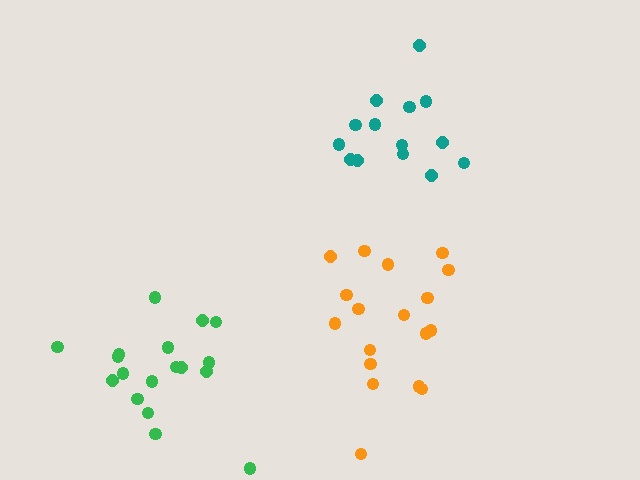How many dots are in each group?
Group 1: 14 dots, Group 2: 18 dots, Group 3: 18 dots (50 total).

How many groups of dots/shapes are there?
There are 3 groups.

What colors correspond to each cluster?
The clusters are colored: teal, green, orange.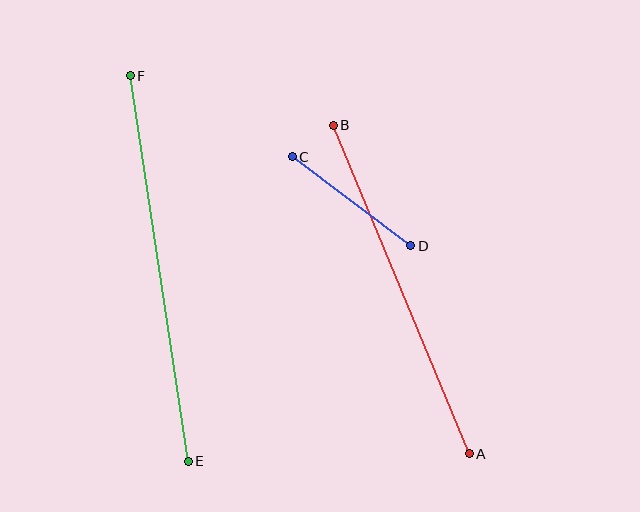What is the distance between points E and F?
The distance is approximately 390 pixels.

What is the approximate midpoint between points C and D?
The midpoint is at approximately (351, 201) pixels.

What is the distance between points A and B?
The distance is approximately 356 pixels.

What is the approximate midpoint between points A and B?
The midpoint is at approximately (401, 290) pixels.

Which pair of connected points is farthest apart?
Points E and F are farthest apart.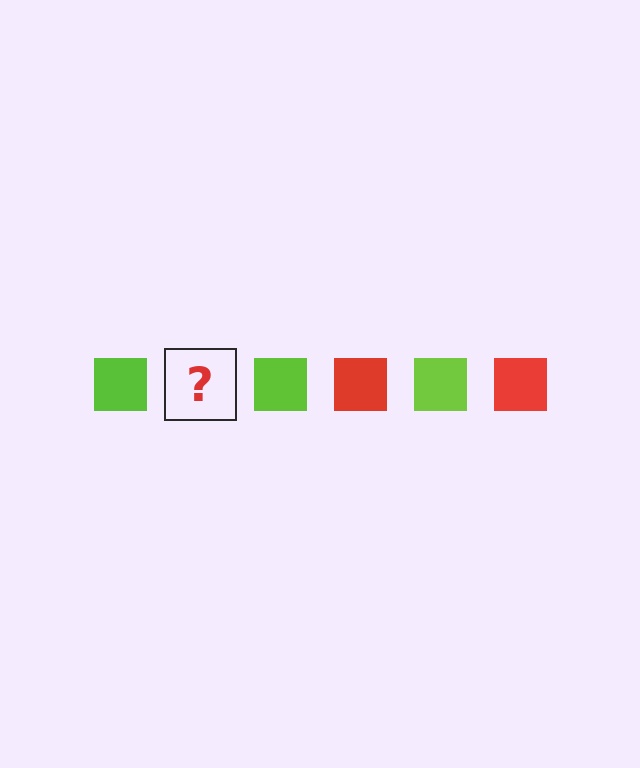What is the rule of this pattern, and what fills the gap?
The rule is that the pattern cycles through lime, red squares. The gap should be filled with a red square.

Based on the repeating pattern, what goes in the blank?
The blank should be a red square.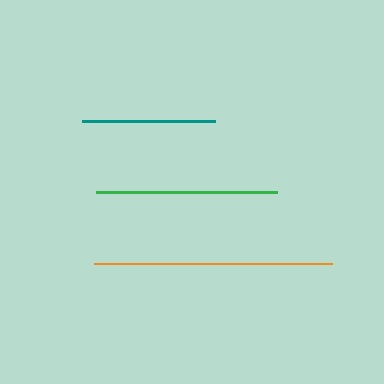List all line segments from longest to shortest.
From longest to shortest: orange, green, teal.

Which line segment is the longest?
The orange line is the longest at approximately 238 pixels.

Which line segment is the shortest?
The teal line is the shortest at approximately 134 pixels.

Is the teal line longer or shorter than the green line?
The green line is longer than the teal line.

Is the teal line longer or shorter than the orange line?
The orange line is longer than the teal line.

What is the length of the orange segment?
The orange segment is approximately 238 pixels long.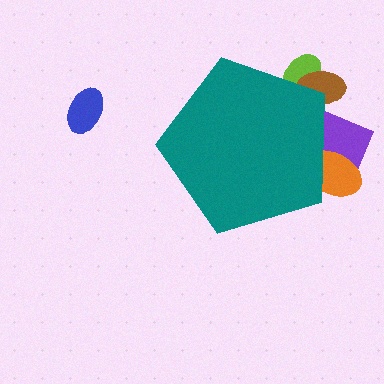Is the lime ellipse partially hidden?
Yes, the lime ellipse is partially hidden behind the teal pentagon.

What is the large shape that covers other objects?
A teal pentagon.